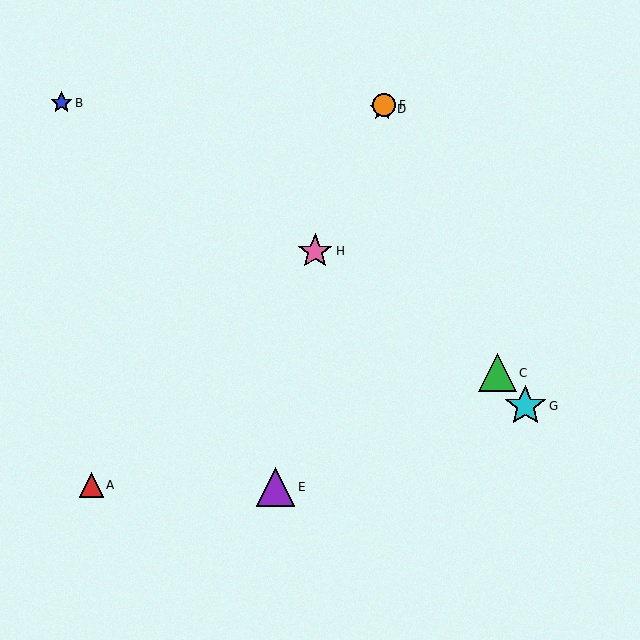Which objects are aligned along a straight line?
Objects D, F, H are aligned along a straight line.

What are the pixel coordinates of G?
Object G is at (525, 406).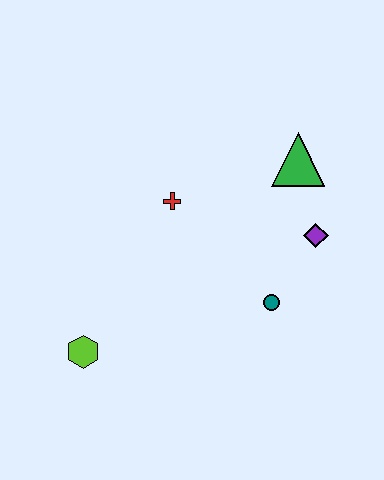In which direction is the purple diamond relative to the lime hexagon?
The purple diamond is to the right of the lime hexagon.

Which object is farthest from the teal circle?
The lime hexagon is farthest from the teal circle.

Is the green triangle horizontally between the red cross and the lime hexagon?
No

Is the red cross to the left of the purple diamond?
Yes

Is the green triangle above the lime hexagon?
Yes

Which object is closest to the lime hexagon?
The red cross is closest to the lime hexagon.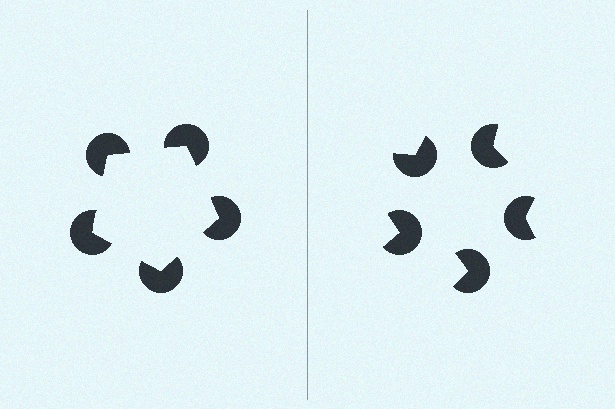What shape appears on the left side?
An illusory pentagon.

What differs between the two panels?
The pac-man discs are positioned identically on both sides; only the wedge orientations differ. On the left they align to a pentagon; on the right they are misaligned.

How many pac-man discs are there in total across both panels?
10 — 5 on each side.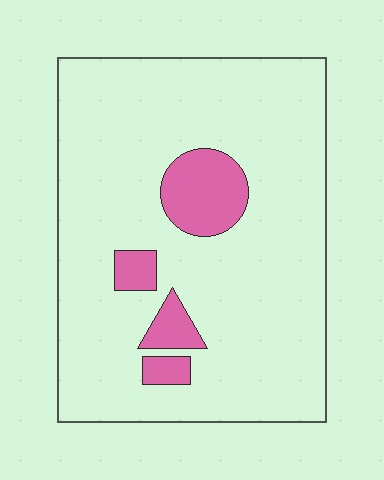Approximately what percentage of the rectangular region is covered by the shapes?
Approximately 10%.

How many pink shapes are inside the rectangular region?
4.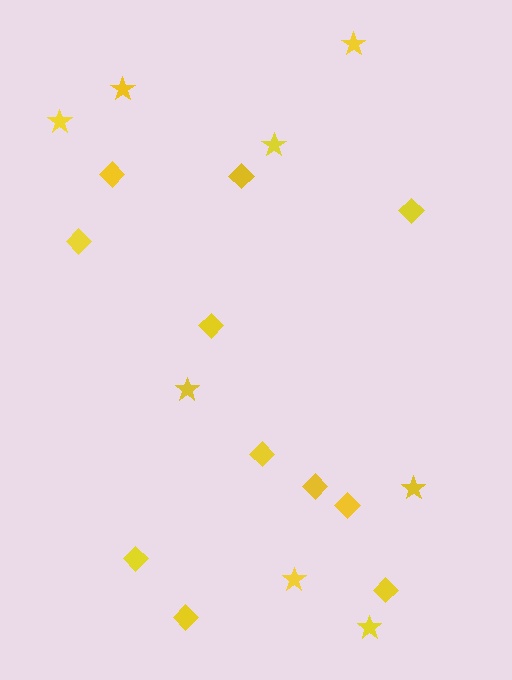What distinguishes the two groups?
There are 2 groups: one group of diamonds (11) and one group of stars (8).